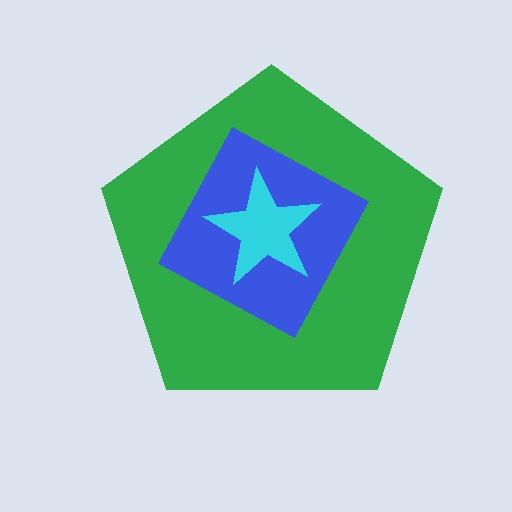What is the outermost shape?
The green pentagon.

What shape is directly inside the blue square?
The cyan star.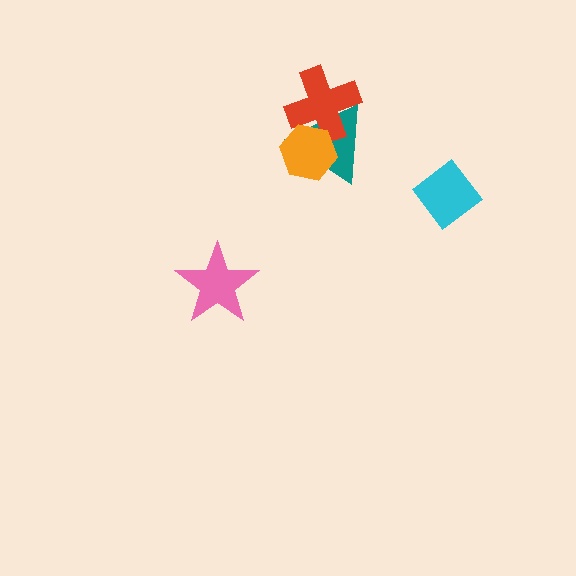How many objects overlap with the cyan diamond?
0 objects overlap with the cyan diamond.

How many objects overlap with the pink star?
0 objects overlap with the pink star.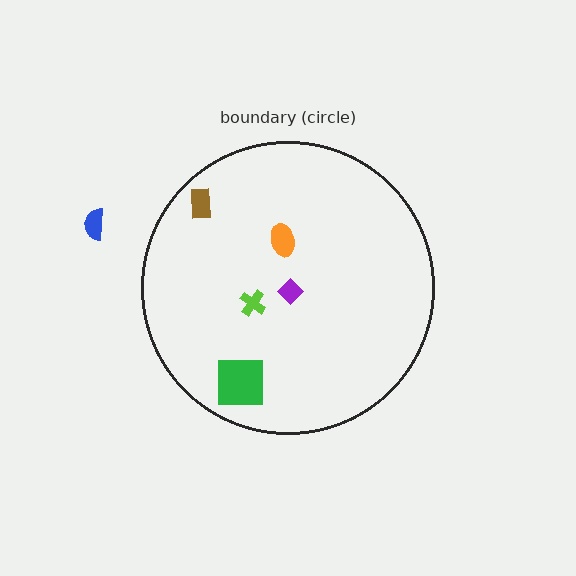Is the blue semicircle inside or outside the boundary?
Outside.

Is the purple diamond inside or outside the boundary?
Inside.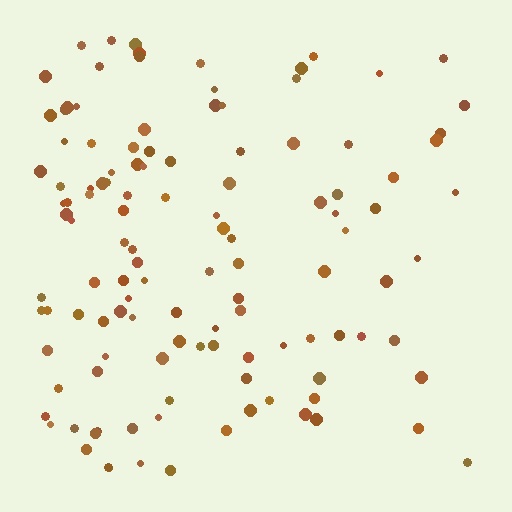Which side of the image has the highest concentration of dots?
The left.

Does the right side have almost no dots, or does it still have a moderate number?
Still a moderate number, just noticeably fewer than the left.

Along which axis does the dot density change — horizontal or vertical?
Horizontal.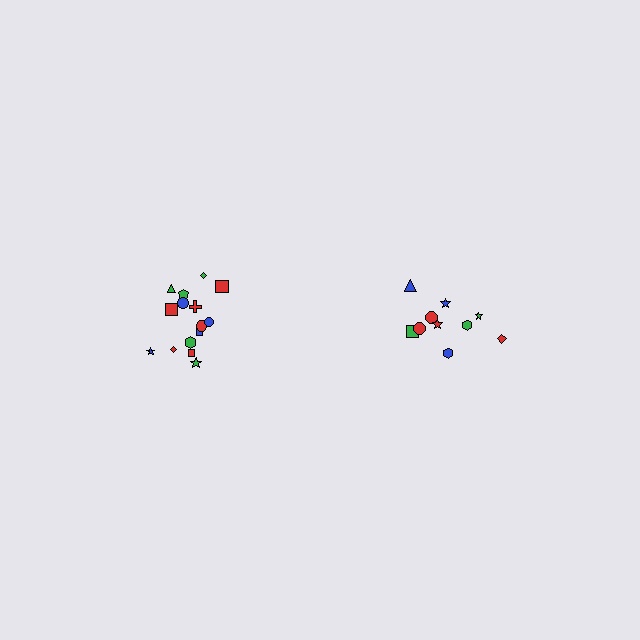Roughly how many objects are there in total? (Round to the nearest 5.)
Roughly 25 objects in total.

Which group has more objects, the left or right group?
The left group.